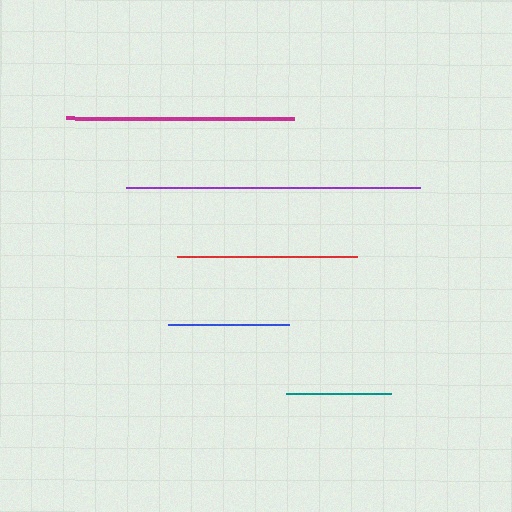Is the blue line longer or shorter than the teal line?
The blue line is longer than the teal line.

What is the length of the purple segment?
The purple segment is approximately 294 pixels long.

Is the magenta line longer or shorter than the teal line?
The magenta line is longer than the teal line.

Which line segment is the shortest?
The teal line is the shortest at approximately 105 pixels.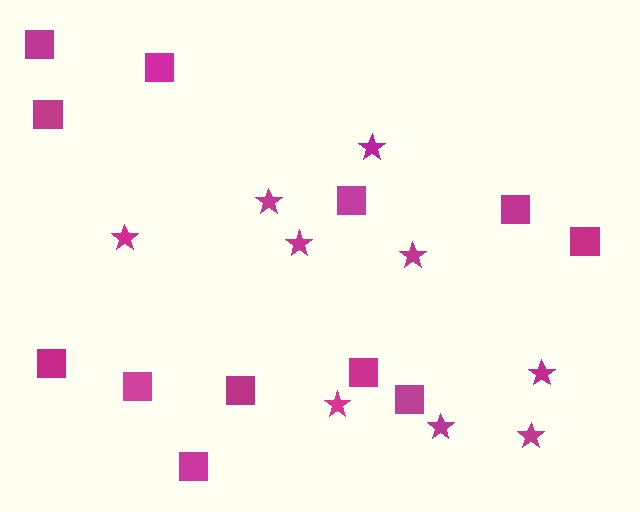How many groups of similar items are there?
There are 2 groups: one group of stars (9) and one group of squares (12).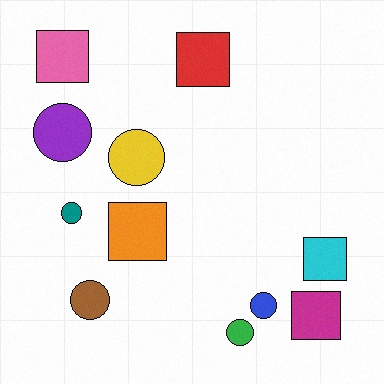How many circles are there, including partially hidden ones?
There are 6 circles.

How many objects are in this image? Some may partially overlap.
There are 11 objects.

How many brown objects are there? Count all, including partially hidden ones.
There is 1 brown object.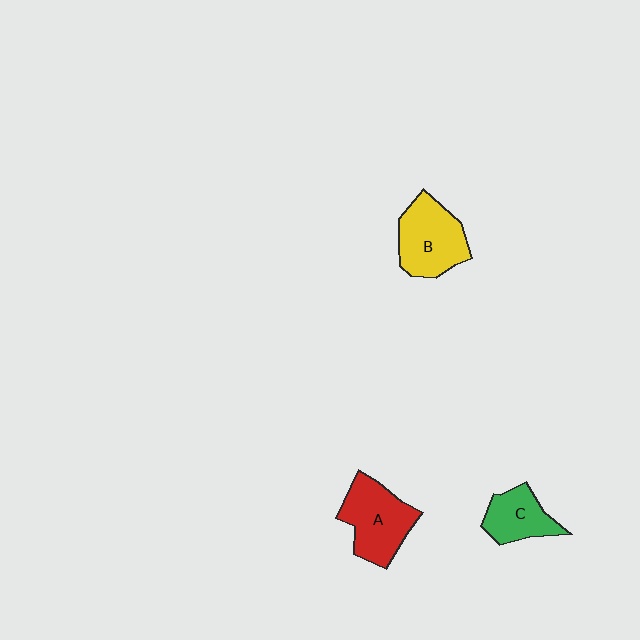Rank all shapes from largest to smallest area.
From largest to smallest: A (red), B (yellow), C (green).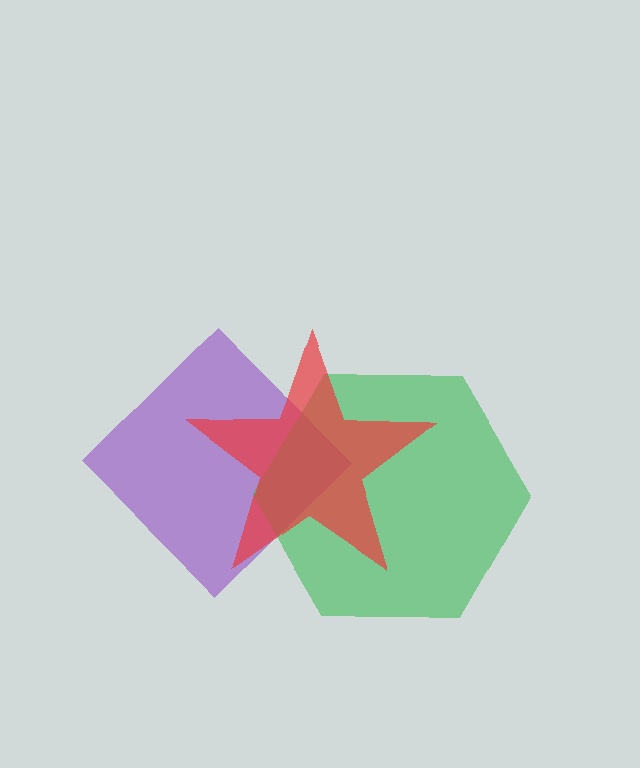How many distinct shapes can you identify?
There are 3 distinct shapes: a purple diamond, a green hexagon, a red star.